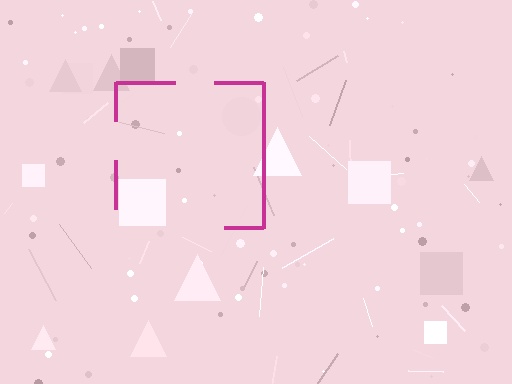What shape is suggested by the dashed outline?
The dashed outline suggests a square.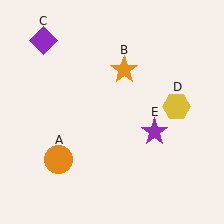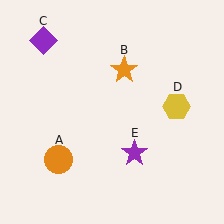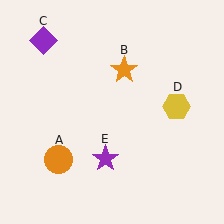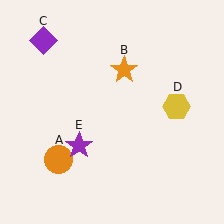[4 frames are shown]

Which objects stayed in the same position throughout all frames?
Orange circle (object A) and orange star (object B) and purple diamond (object C) and yellow hexagon (object D) remained stationary.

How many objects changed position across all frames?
1 object changed position: purple star (object E).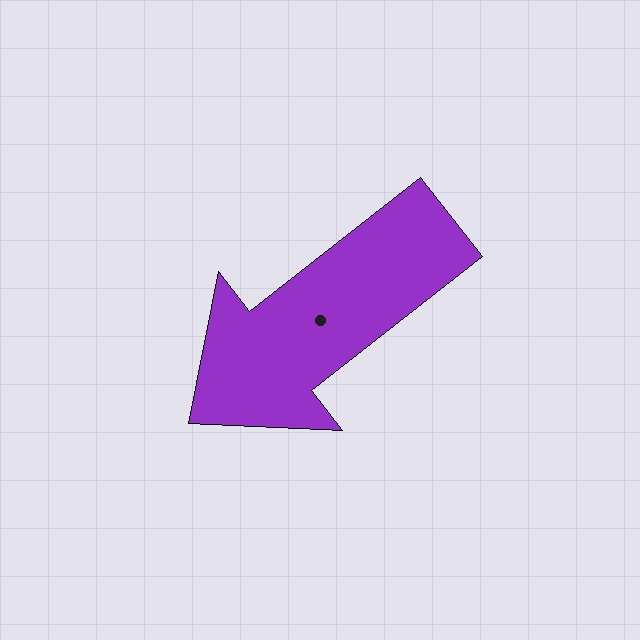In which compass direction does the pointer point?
Southwest.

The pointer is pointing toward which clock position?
Roughly 8 o'clock.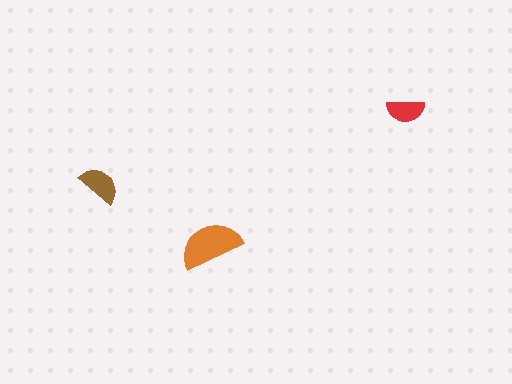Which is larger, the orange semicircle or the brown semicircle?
The orange one.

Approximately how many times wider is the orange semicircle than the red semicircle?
About 1.5 times wider.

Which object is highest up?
The red semicircle is topmost.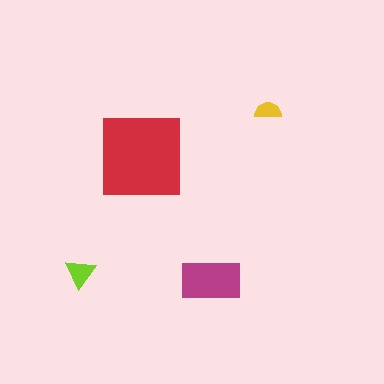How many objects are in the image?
There are 4 objects in the image.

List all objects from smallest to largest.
The yellow semicircle, the lime triangle, the magenta rectangle, the red square.